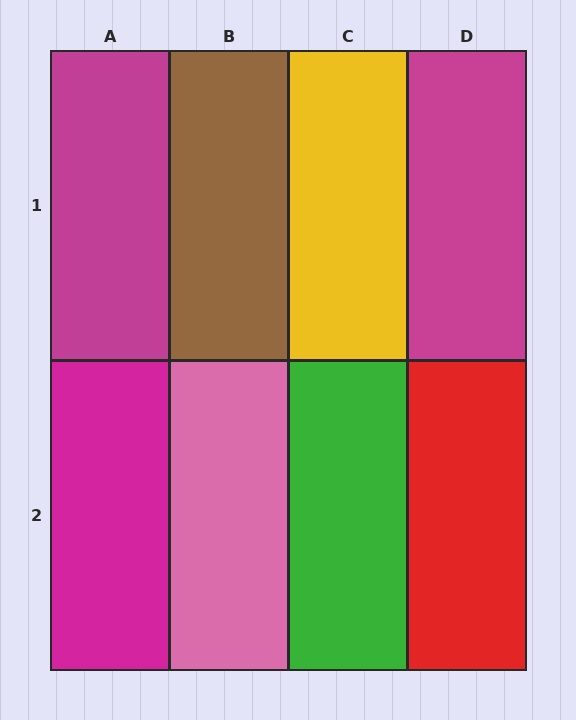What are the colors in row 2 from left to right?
Magenta, pink, green, red.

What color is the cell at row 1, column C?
Yellow.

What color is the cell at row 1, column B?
Brown.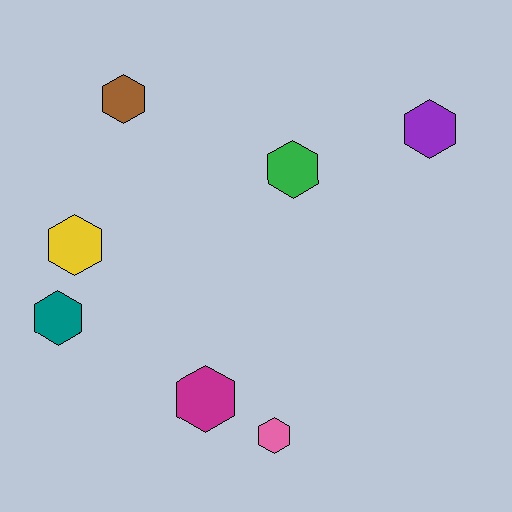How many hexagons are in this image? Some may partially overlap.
There are 7 hexagons.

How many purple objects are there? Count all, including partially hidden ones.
There is 1 purple object.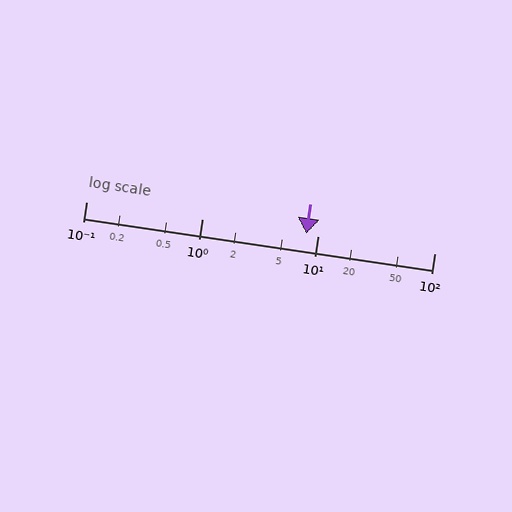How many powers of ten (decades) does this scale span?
The scale spans 3 decades, from 0.1 to 100.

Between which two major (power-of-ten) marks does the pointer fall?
The pointer is between 1 and 10.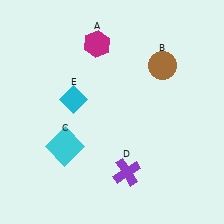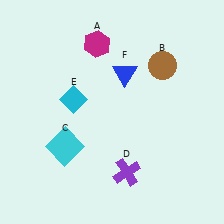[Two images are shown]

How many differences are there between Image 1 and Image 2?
There is 1 difference between the two images.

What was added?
A blue triangle (F) was added in Image 2.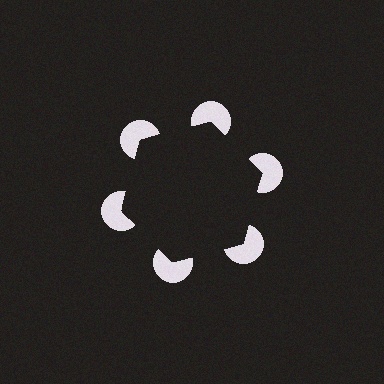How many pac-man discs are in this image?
There are 6 — one at each vertex of the illusory hexagon.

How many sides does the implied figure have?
6 sides.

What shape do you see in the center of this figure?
An illusory hexagon — its edges are inferred from the aligned wedge cuts in the pac-man discs, not physically drawn.